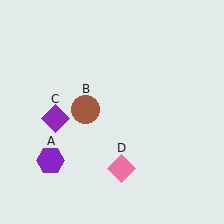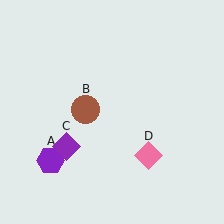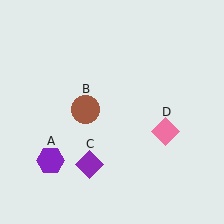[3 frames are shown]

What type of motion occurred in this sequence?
The purple diamond (object C), pink diamond (object D) rotated counterclockwise around the center of the scene.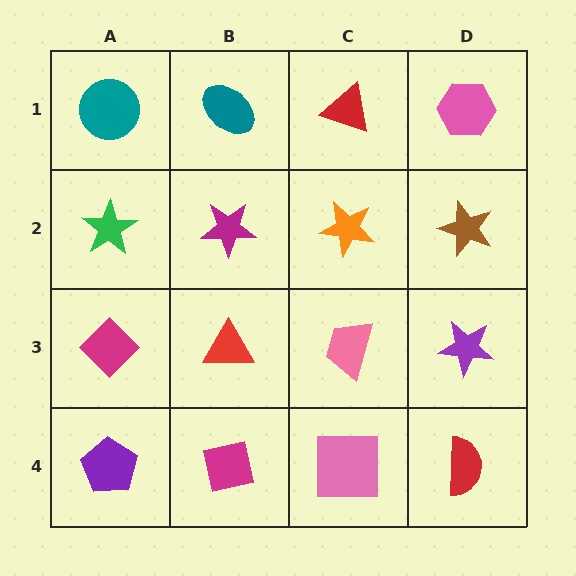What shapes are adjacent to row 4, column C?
A pink trapezoid (row 3, column C), a magenta square (row 4, column B), a red semicircle (row 4, column D).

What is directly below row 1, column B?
A magenta star.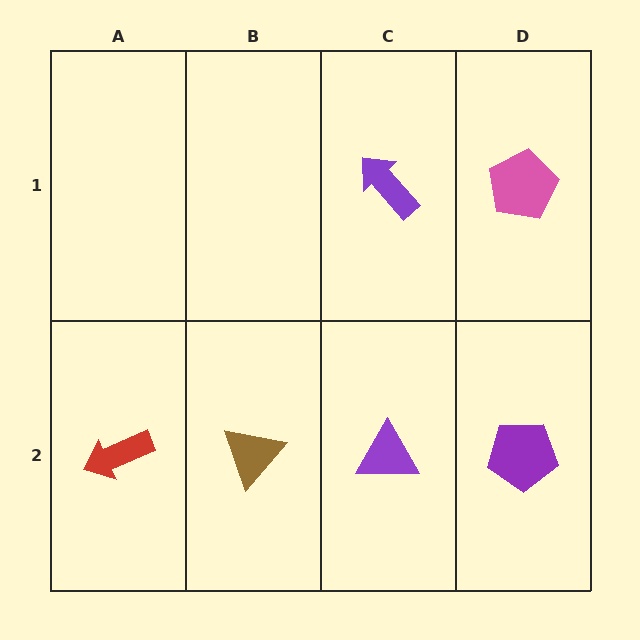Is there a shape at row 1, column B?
No, that cell is empty.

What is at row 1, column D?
A pink pentagon.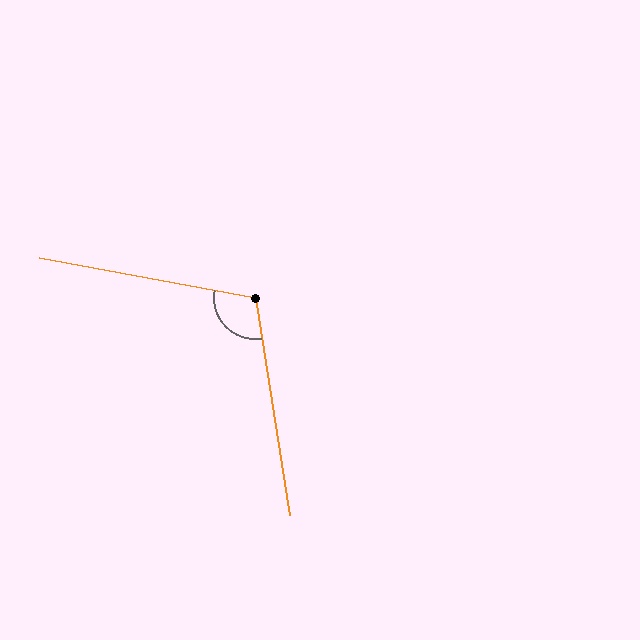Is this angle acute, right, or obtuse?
It is obtuse.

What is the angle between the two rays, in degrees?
Approximately 109 degrees.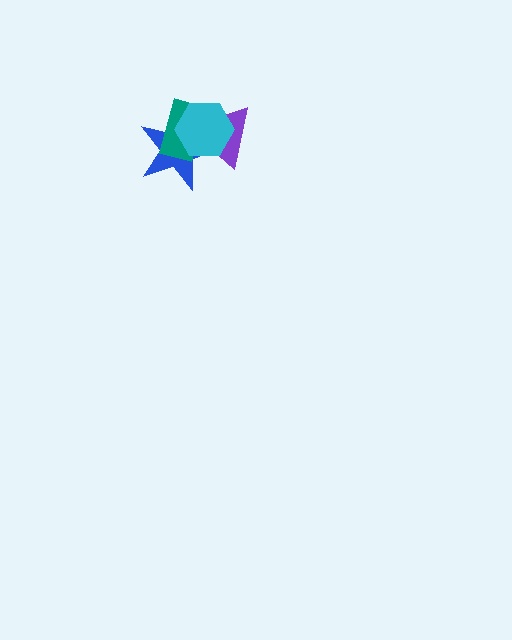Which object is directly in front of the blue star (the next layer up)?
The teal rectangle is directly in front of the blue star.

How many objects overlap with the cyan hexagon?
3 objects overlap with the cyan hexagon.